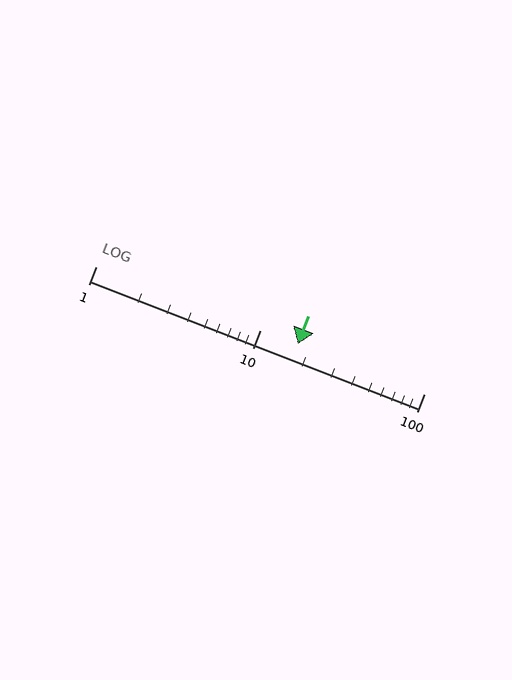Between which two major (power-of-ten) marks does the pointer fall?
The pointer is between 10 and 100.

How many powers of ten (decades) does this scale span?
The scale spans 2 decades, from 1 to 100.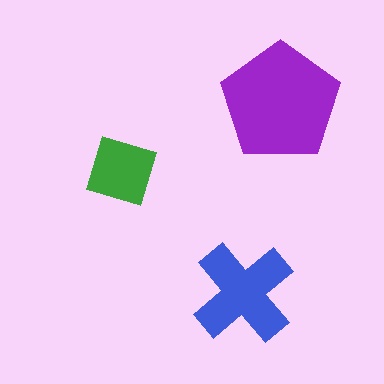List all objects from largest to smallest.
The purple pentagon, the blue cross, the green square.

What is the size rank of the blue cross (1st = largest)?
2nd.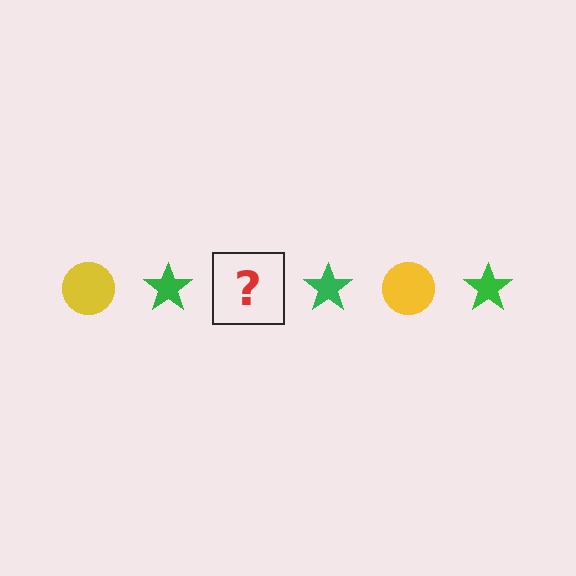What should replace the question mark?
The question mark should be replaced with a yellow circle.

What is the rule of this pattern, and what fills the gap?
The rule is that the pattern alternates between yellow circle and green star. The gap should be filled with a yellow circle.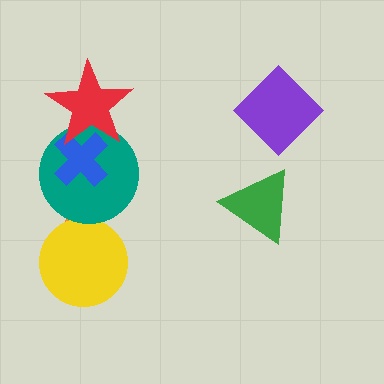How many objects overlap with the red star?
2 objects overlap with the red star.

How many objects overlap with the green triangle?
0 objects overlap with the green triangle.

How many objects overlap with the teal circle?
3 objects overlap with the teal circle.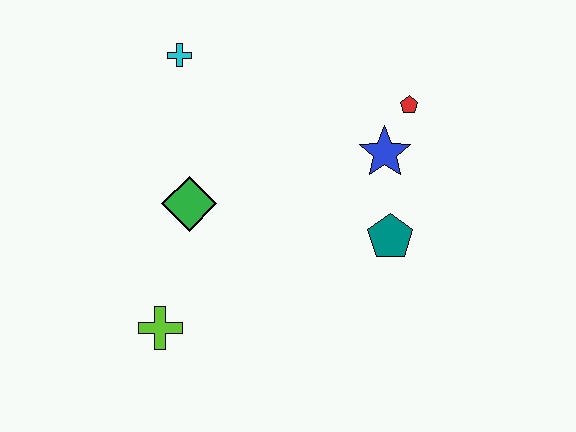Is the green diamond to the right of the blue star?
No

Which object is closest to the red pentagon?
The blue star is closest to the red pentagon.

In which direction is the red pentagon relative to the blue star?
The red pentagon is above the blue star.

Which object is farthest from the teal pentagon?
The cyan cross is farthest from the teal pentagon.